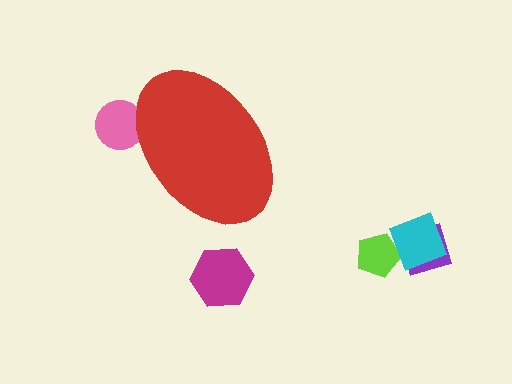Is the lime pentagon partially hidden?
No, the lime pentagon is fully visible.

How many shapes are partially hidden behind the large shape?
1 shape is partially hidden.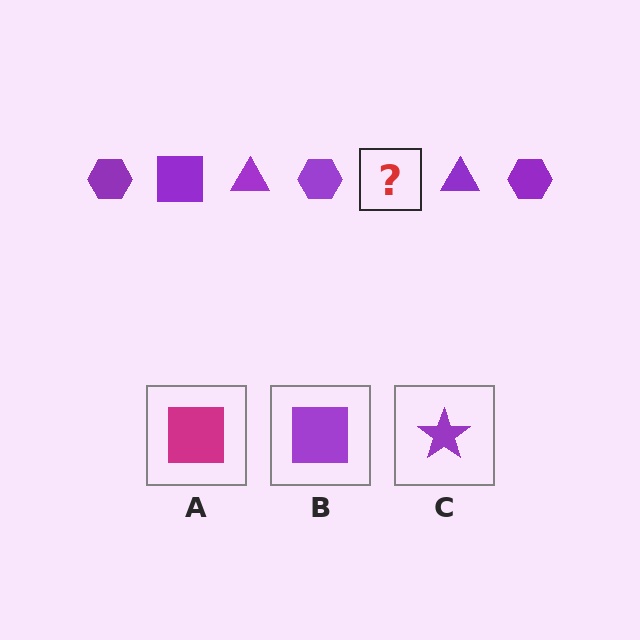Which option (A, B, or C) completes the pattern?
B.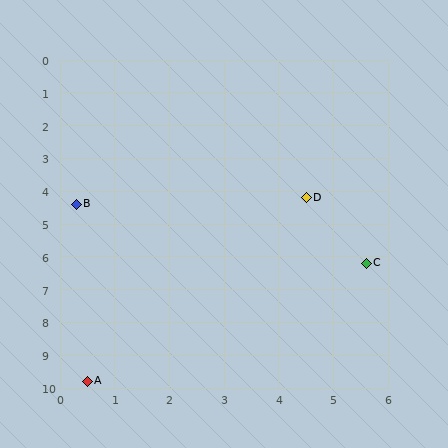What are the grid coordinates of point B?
Point B is at approximately (0.3, 4.4).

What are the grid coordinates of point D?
Point D is at approximately (4.5, 4.2).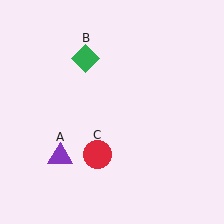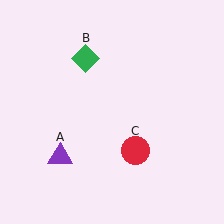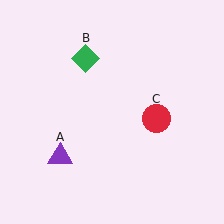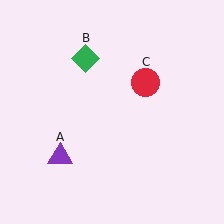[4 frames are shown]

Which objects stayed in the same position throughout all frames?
Purple triangle (object A) and green diamond (object B) remained stationary.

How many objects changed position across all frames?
1 object changed position: red circle (object C).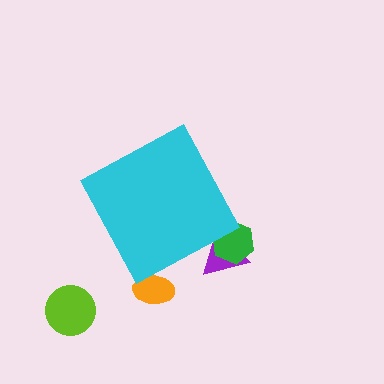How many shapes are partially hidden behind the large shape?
3 shapes are partially hidden.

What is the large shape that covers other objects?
A cyan diamond.